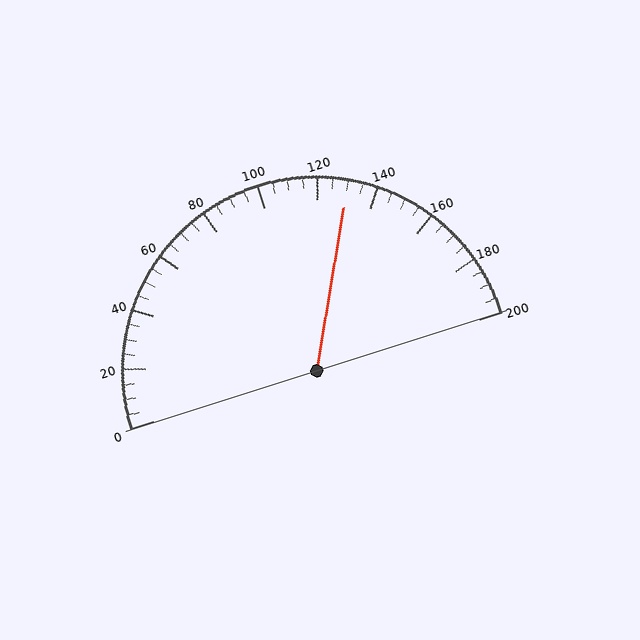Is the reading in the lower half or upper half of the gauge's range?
The reading is in the upper half of the range (0 to 200).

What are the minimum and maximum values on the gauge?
The gauge ranges from 0 to 200.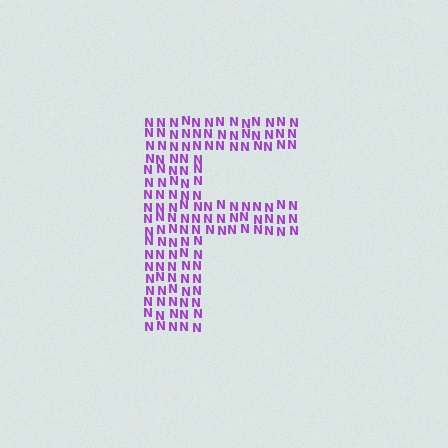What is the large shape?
The large shape is the letter F.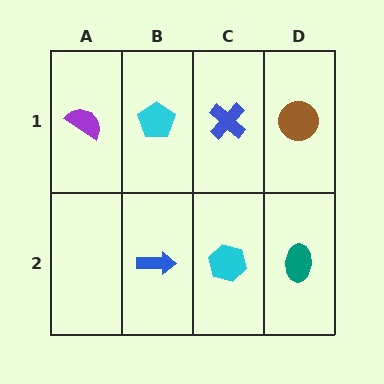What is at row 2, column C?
A cyan hexagon.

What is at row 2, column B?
A blue arrow.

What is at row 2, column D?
A teal ellipse.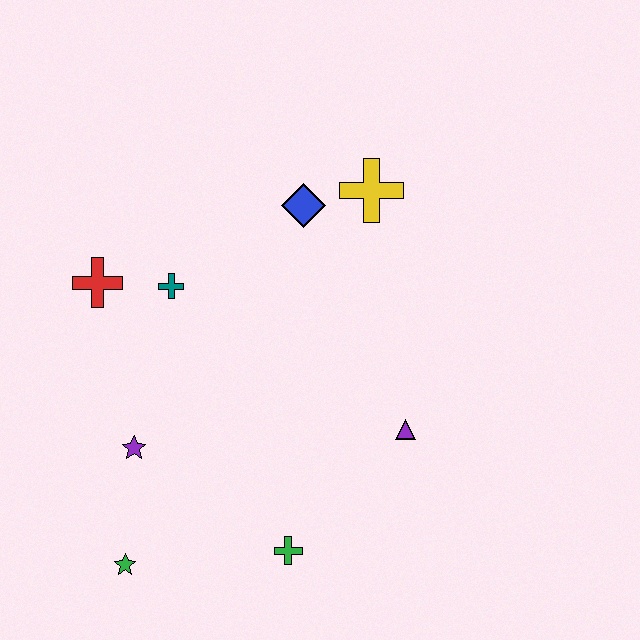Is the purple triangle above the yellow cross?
No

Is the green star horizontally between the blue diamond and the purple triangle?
No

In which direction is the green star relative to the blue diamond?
The green star is below the blue diamond.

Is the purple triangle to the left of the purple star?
No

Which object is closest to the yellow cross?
The blue diamond is closest to the yellow cross.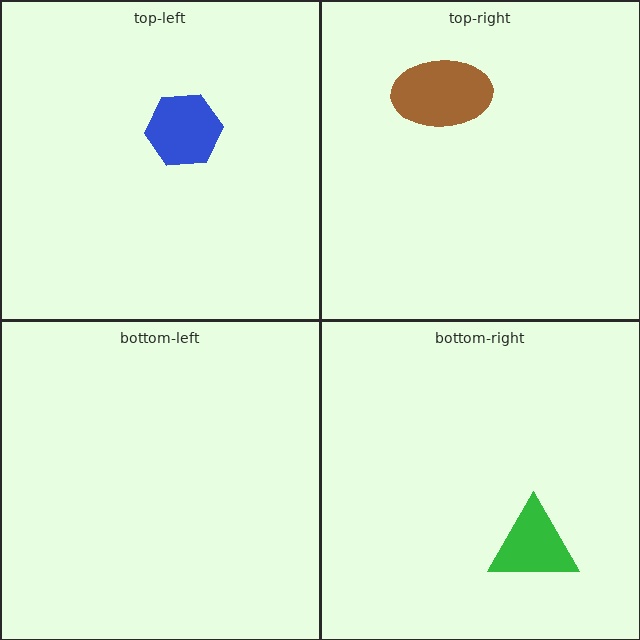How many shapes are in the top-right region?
1.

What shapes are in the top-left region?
The blue hexagon.